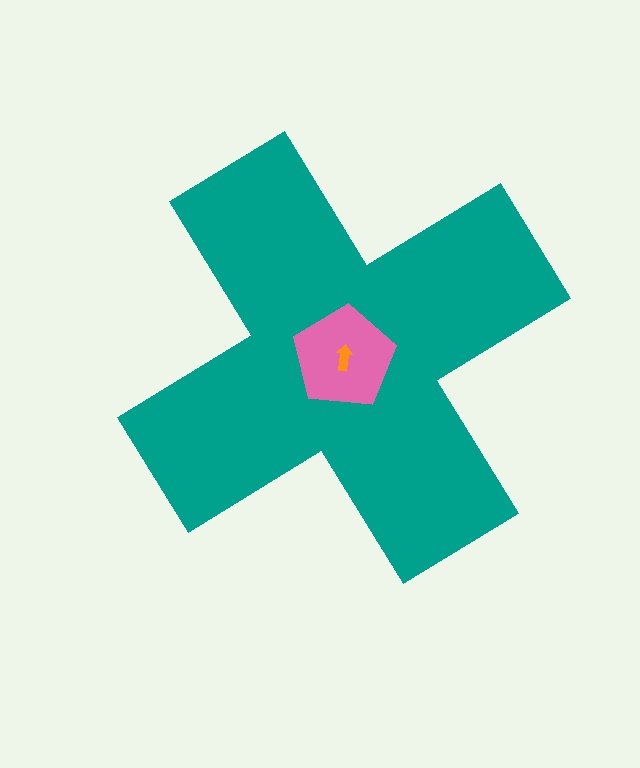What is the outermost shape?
The teal cross.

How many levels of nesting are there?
3.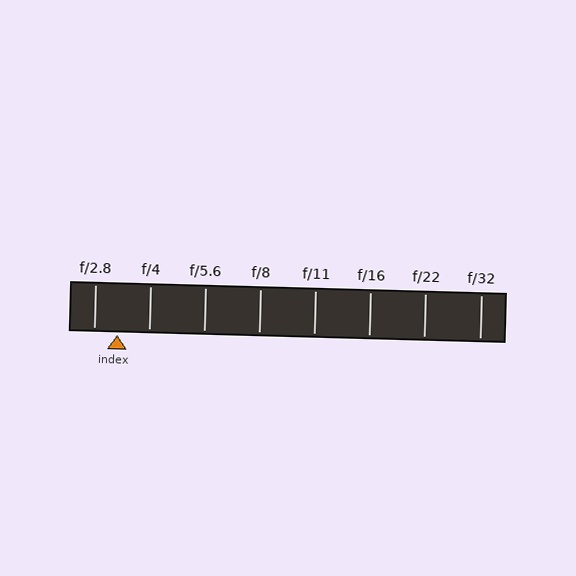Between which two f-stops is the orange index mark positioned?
The index mark is between f/2.8 and f/4.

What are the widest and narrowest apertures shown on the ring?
The widest aperture shown is f/2.8 and the narrowest is f/32.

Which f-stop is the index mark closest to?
The index mark is closest to f/2.8.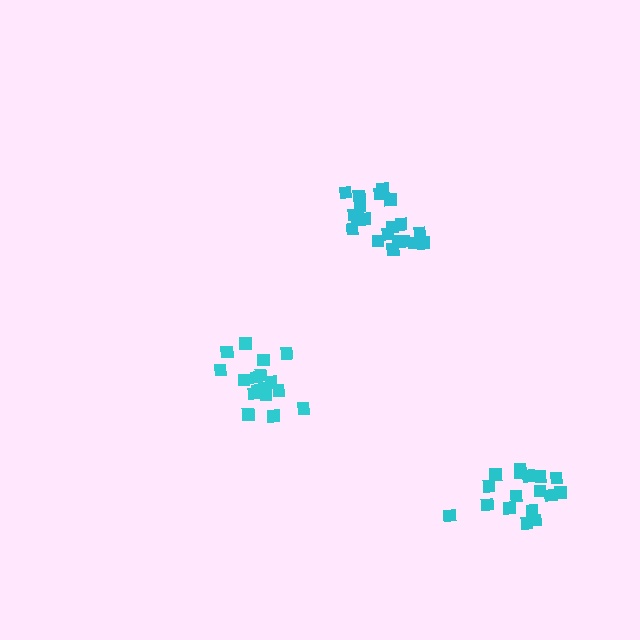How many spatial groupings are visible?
There are 3 spatial groupings.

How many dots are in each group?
Group 1: 17 dots, Group 2: 20 dots, Group 3: 17 dots (54 total).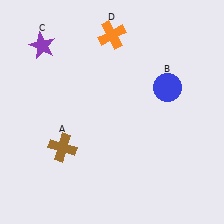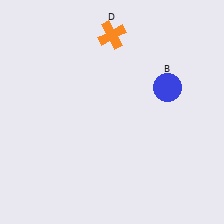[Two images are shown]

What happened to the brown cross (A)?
The brown cross (A) was removed in Image 2. It was in the bottom-left area of Image 1.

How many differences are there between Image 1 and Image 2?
There are 2 differences between the two images.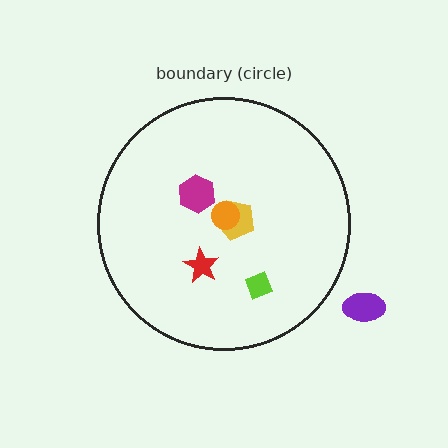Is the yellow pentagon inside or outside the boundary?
Inside.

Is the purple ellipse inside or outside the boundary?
Outside.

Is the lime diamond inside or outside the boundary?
Inside.